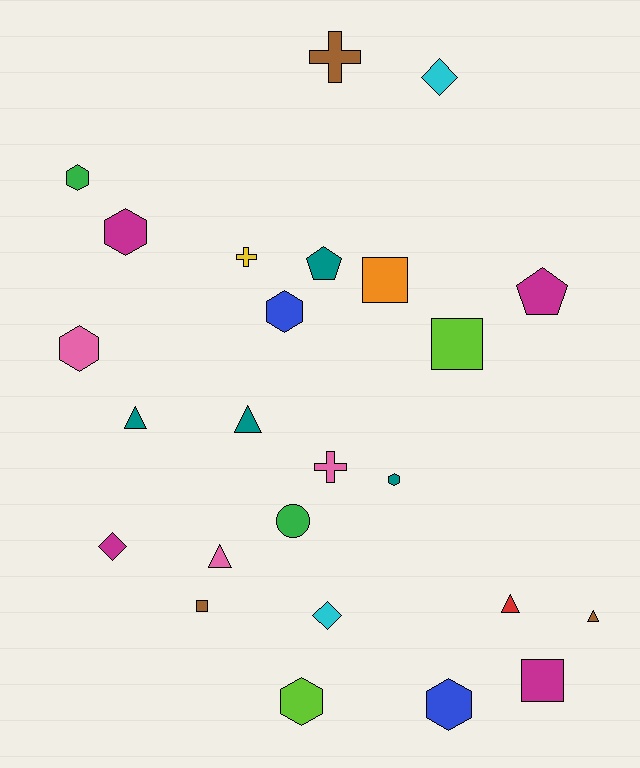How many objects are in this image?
There are 25 objects.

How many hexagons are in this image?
There are 7 hexagons.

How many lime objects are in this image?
There are 2 lime objects.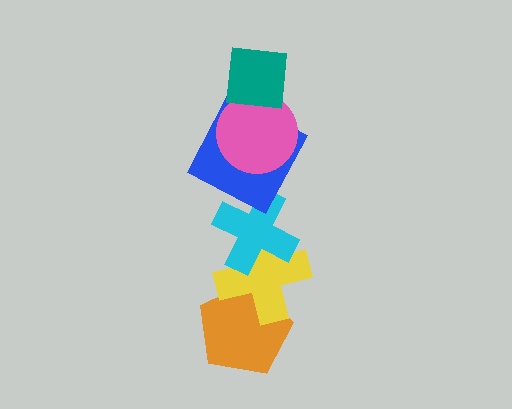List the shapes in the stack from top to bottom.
From top to bottom: the teal square, the pink circle, the blue square, the cyan cross, the yellow cross, the orange pentagon.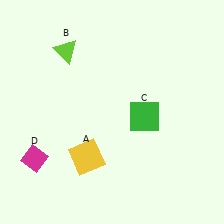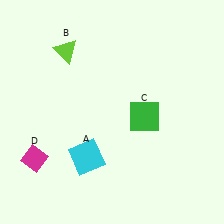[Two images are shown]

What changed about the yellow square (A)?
In Image 1, A is yellow. In Image 2, it changed to cyan.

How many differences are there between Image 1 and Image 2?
There is 1 difference between the two images.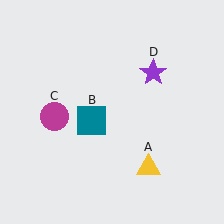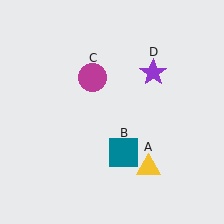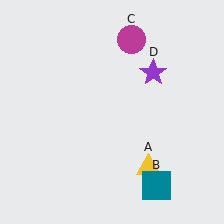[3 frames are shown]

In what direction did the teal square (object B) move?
The teal square (object B) moved down and to the right.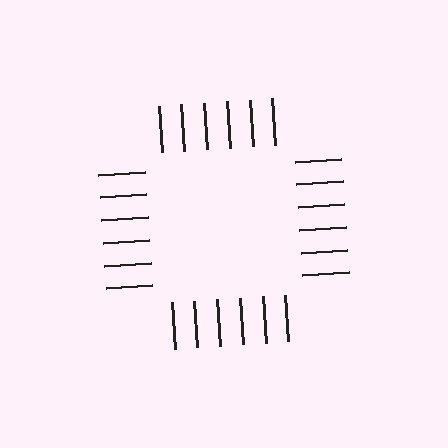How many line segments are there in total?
24 — 6 along each of the 4 edges.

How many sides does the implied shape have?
4 sides — the line-ends trace a square.